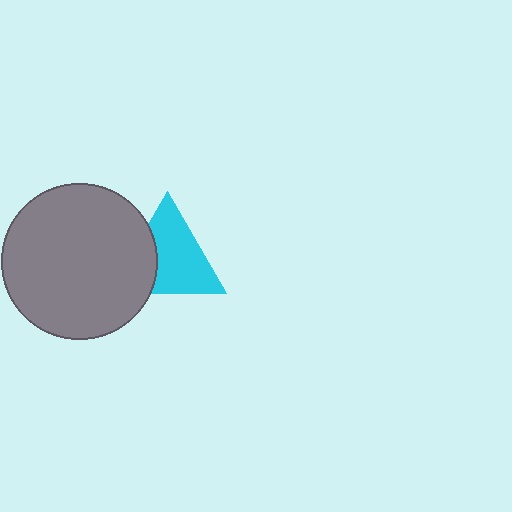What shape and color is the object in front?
The object in front is a gray circle.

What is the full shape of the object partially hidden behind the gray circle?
The partially hidden object is a cyan triangle.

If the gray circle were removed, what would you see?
You would see the complete cyan triangle.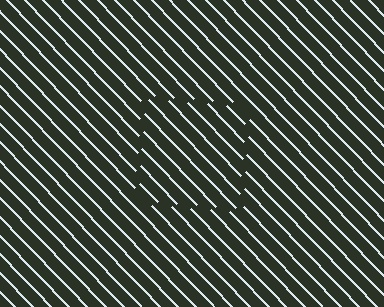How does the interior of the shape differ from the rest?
The interior of the shape contains the same grating, shifted by half a period — the contour is defined by the phase discontinuity where line-ends from the inner and outer gratings abut.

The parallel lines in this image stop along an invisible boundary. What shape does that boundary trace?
An illusory square. The interior of the shape contains the same grating, shifted by half a period — the contour is defined by the phase discontinuity where line-ends from the inner and outer gratings abut.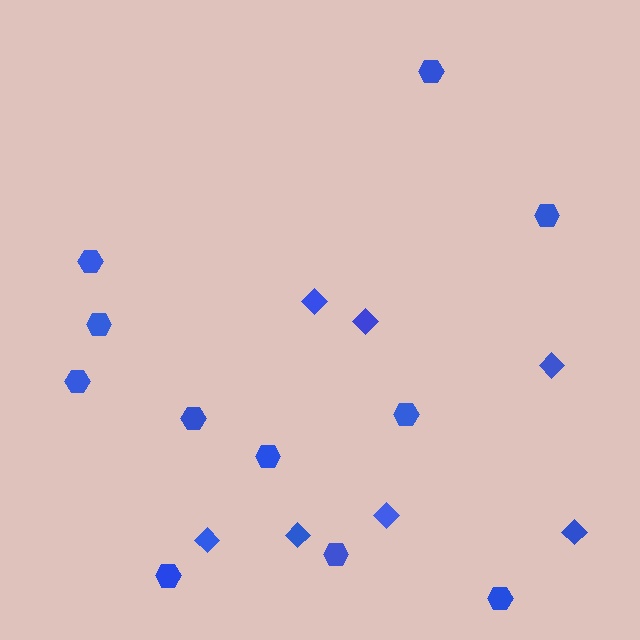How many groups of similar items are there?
There are 2 groups: one group of hexagons (11) and one group of diamonds (7).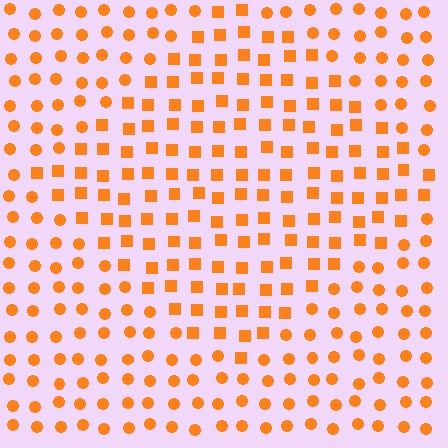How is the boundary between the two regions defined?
The boundary is defined by a change in element shape: squares inside vs. circles outside. All elements share the same color and spacing.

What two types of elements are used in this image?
The image uses squares inside the diamond region and circles outside it.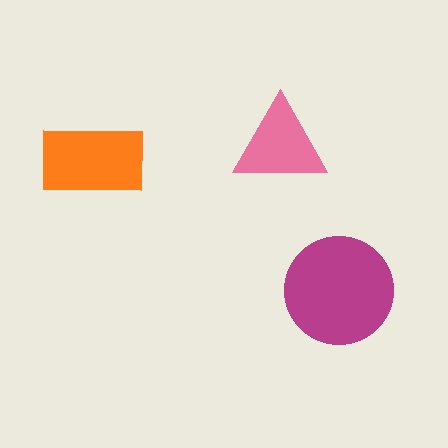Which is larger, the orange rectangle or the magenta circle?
The magenta circle.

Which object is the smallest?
The pink triangle.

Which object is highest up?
The pink triangle is topmost.